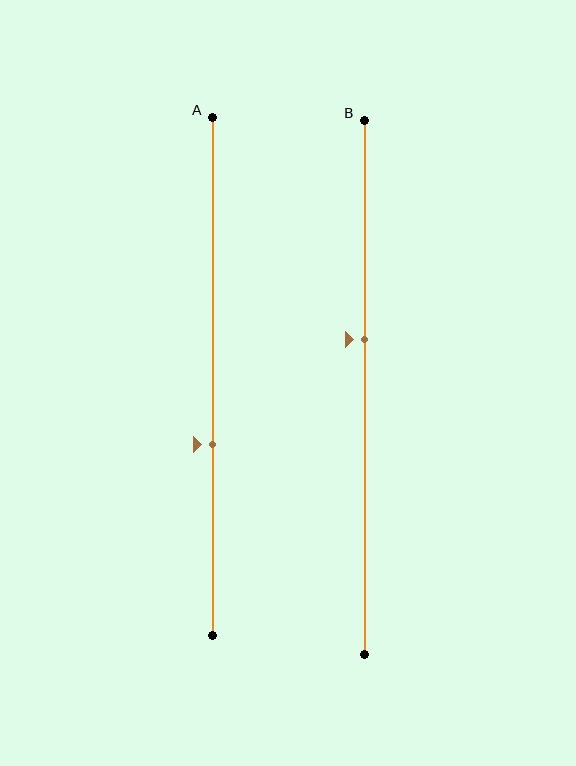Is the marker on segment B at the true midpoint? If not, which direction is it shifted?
No, the marker on segment B is shifted upward by about 9% of the segment length.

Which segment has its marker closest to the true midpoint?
Segment B has its marker closest to the true midpoint.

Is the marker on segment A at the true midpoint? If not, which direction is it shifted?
No, the marker on segment A is shifted downward by about 13% of the segment length.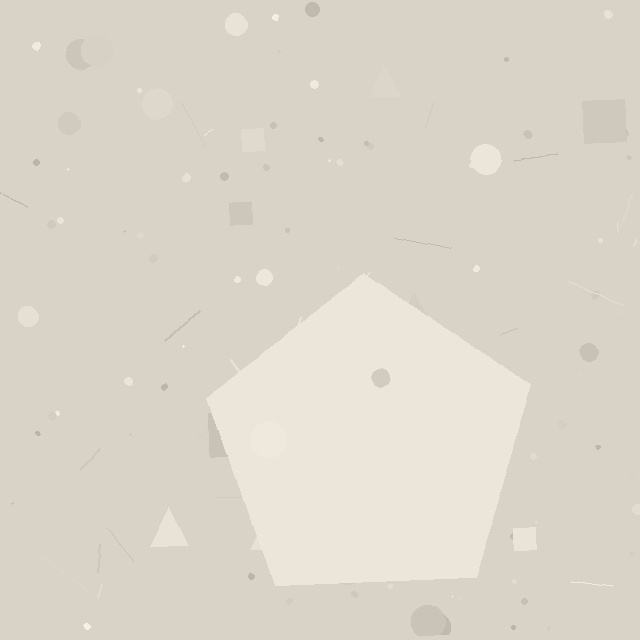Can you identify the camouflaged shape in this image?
The camouflaged shape is a pentagon.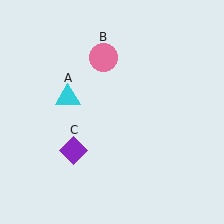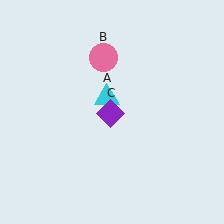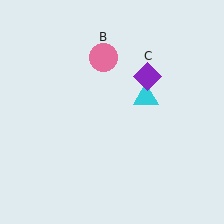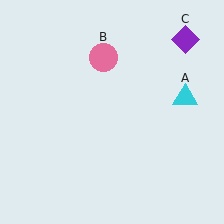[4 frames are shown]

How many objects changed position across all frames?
2 objects changed position: cyan triangle (object A), purple diamond (object C).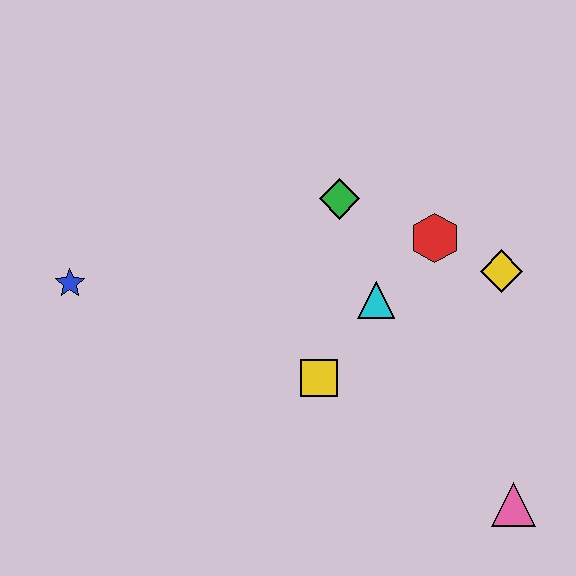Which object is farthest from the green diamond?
The pink triangle is farthest from the green diamond.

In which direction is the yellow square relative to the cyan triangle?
The yellow square is below the cyan triangle.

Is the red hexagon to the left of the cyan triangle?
No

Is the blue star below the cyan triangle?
No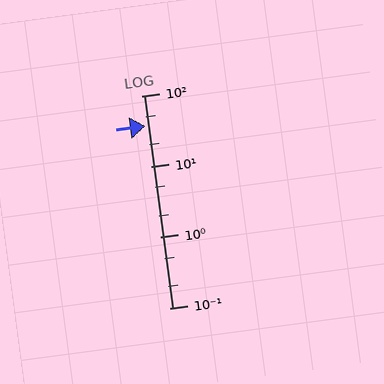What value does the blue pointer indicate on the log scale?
The pointer indicates approximately 37.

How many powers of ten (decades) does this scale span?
The scale spans 3 decades, from 0.1 to 100.